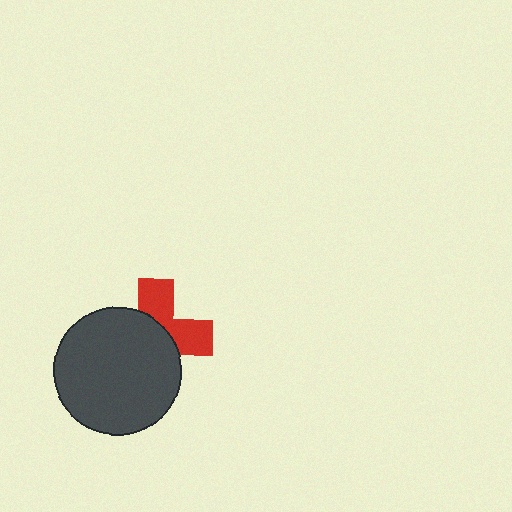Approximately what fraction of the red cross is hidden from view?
Roughly 59% of the red cross is hidden behind the dark gray circle.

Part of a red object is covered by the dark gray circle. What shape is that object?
It is a cross.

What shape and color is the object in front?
The object in front is a dark gray circle.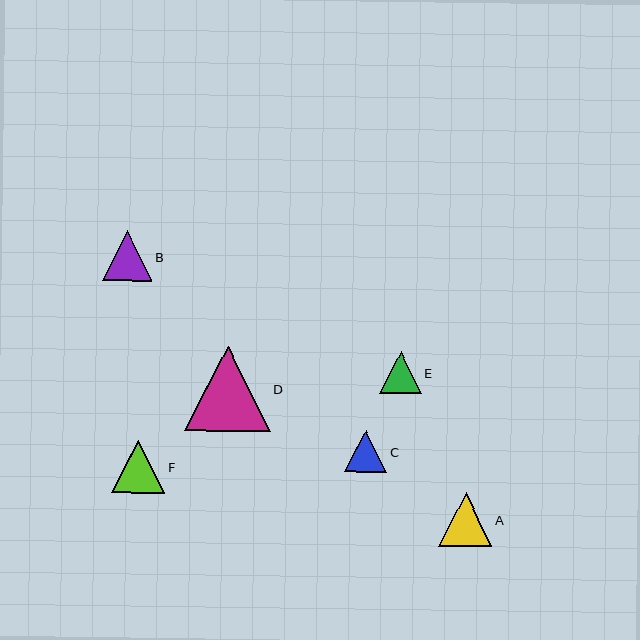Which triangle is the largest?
Triangle D is the largest with a size of approximately 85 pixels.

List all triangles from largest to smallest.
From largest to smallest: D, A, F, B, C, E.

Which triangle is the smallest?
Triangle E is the smallest with a size of approximately 42 pixels.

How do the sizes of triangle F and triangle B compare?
Triangle F and triangle B are approximately the same size.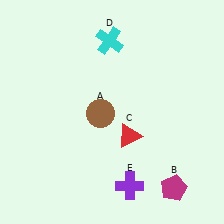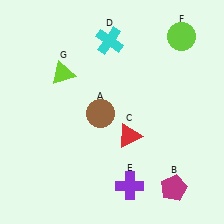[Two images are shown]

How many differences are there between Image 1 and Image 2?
There are 2 differences between the two images.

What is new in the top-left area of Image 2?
A lime triangle (G) was added in the top-left area of Image 2.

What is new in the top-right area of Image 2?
A lime circle (F) was added in the top-right area of Image 2.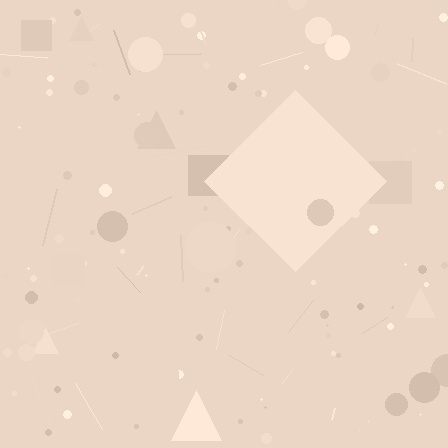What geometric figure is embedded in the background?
A diamond is embedded in the background.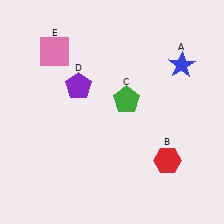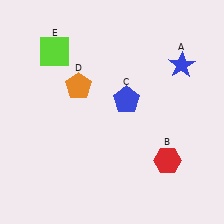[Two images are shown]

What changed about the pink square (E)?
In Image 1, E is pink. In Image 2, it changed to lime.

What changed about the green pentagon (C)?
In Image 1, C is green. In Image 2, it changed to blue.